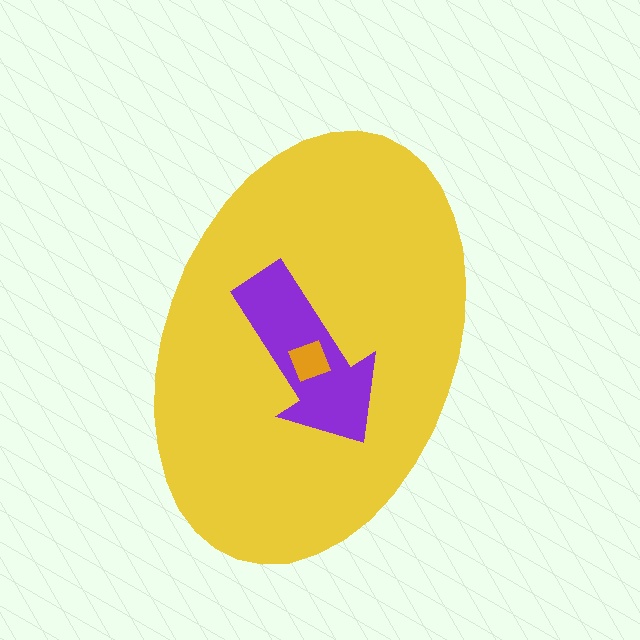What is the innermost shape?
The orange square.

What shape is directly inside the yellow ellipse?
The purple arrow.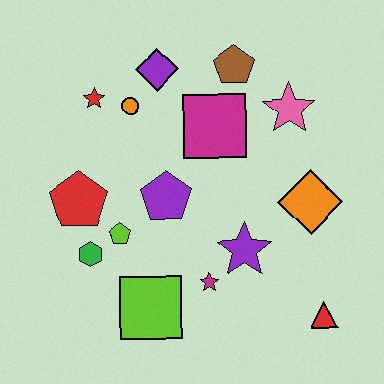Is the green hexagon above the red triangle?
Yes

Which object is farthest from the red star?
The red triangle is farthest from the red star.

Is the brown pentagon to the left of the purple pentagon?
No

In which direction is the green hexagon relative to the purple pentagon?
The green hexagon is to the left of the purple pentagon.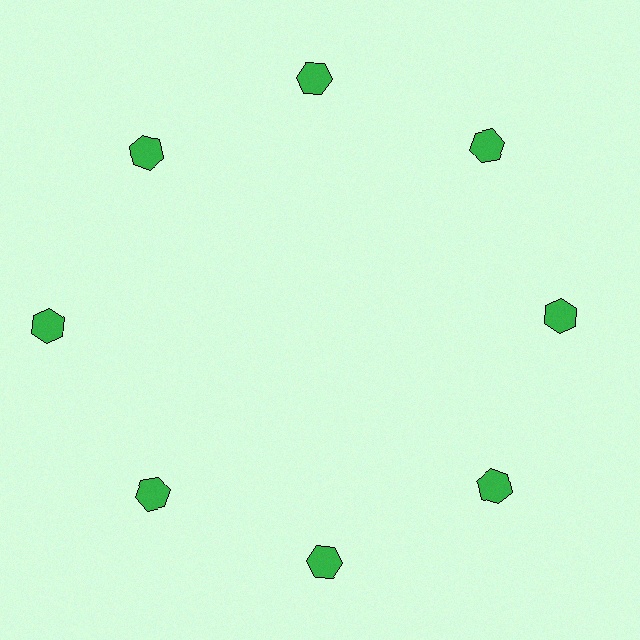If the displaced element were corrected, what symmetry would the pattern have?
It would have 8-fold rotational symmetry — the pattern would map onto itself every 45 degrees.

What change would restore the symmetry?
The symmetry would be restored by moving it inward, back onto the ring so that all 8 hexagons sit at equal angles and equal distance from the center.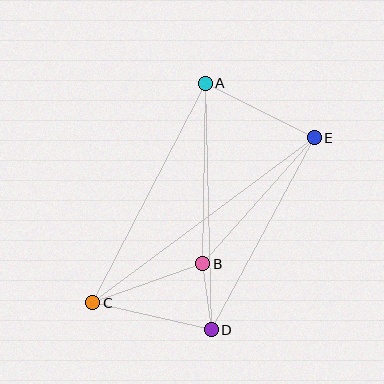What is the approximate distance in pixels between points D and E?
The distance between D and E is approximately 218 pixels.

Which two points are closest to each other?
Points B and D are closest to each other.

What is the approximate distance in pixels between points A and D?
The distance between A and D is approximately 247 pixels.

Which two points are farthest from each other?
Points C and E are farthest from each other.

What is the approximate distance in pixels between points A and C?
The distance between A and C is approximately 247 pixels.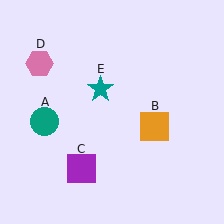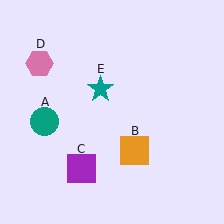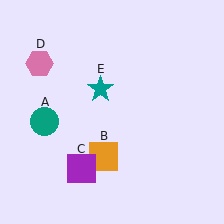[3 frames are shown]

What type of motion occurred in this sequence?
The orange square (object B) rotated clockwise around the center of the scene.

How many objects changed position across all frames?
1 object changed position: orange square (object B).